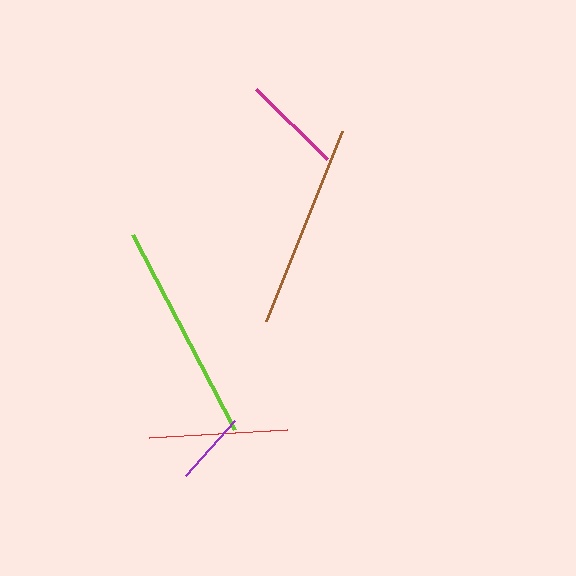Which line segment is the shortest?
The purple line is the shortest at approximately 74 pixels.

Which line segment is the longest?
The lime line is the longest at approximately 220 pixels.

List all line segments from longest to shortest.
From longest to shortest: lime, brown, red, magenta, purple.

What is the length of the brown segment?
The brown segment is approximately 205 pixels long.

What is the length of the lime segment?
The lime segment is approximately 220 pixels long.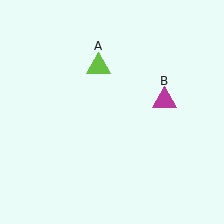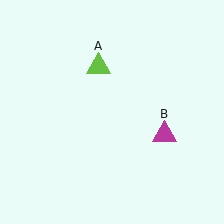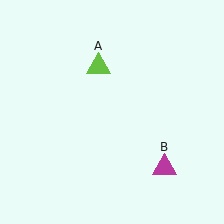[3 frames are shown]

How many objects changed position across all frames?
1 object changed position: magenta triangle (object B).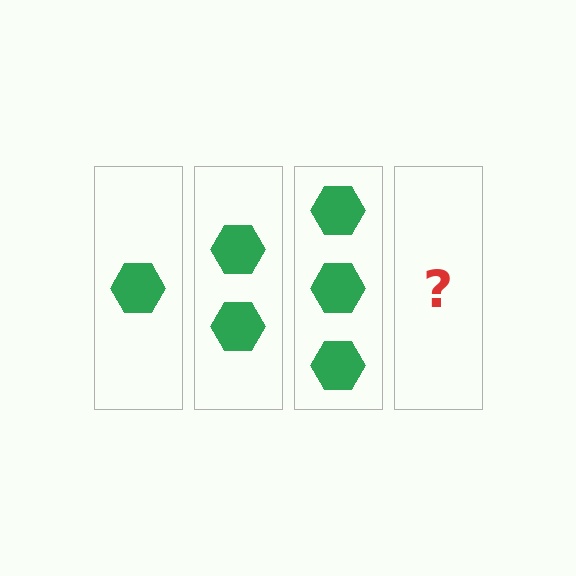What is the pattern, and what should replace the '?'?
The pattern is that each step adds one more hexagon. The '?' should be 4 hexagons.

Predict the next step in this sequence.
The next step is 4 hexagons.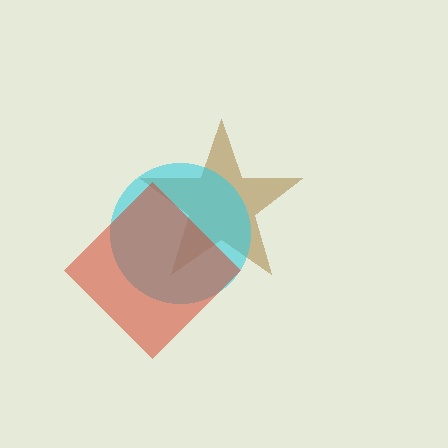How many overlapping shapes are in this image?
There are 3 overlapping shapes in the image.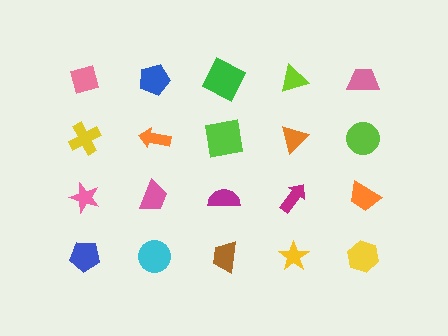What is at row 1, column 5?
A pink trapezoid.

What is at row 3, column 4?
A magenta arrow.